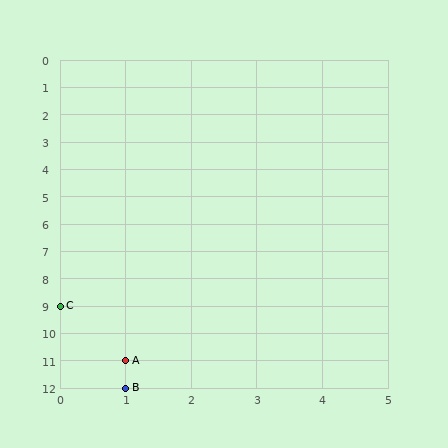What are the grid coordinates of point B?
Point B is at grid coordinates (1, 12).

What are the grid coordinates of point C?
Point C is at grid coordinates (0, 9).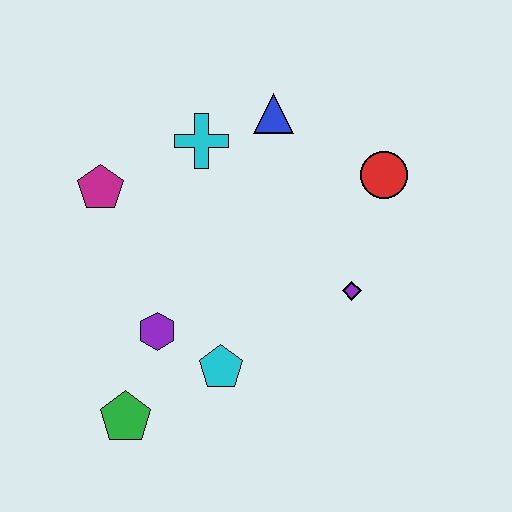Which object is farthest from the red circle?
The green pentagon is farthest from the red circle.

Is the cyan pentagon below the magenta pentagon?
Yes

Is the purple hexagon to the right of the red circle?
No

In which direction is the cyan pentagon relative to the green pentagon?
The cyan pentagon is to the right of the green pentagon.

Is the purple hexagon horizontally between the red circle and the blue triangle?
No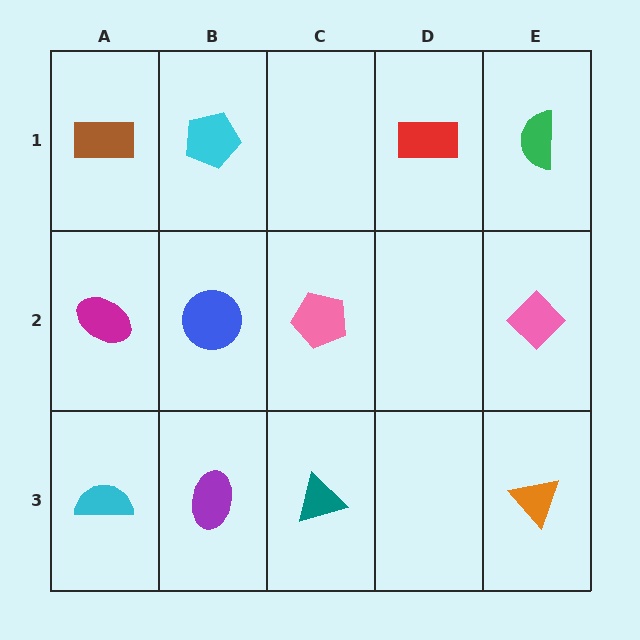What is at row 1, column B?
A cyan pentagon.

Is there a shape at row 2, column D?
No, that cell is empty.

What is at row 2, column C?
A pink pentagon.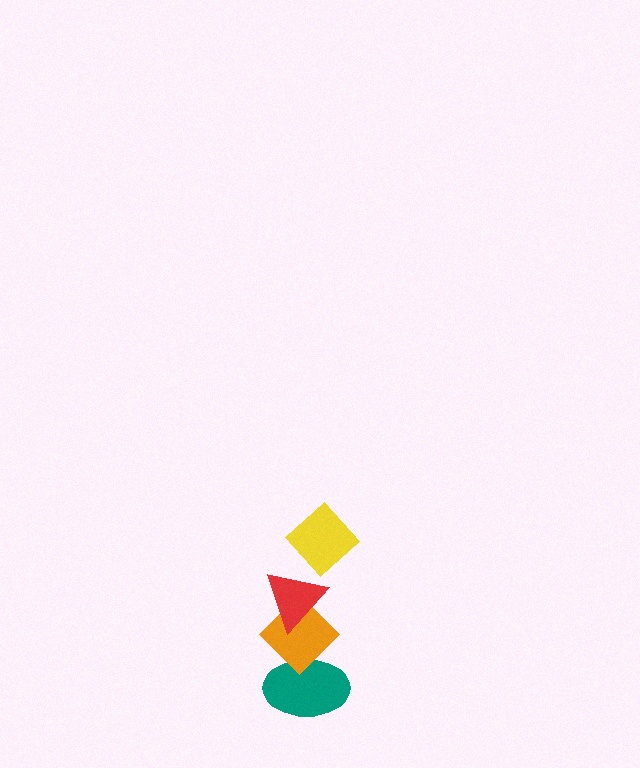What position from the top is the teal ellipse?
The teal ellipse is 4th from the top.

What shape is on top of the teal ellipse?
The orange diamond is on top of the teal ellipse.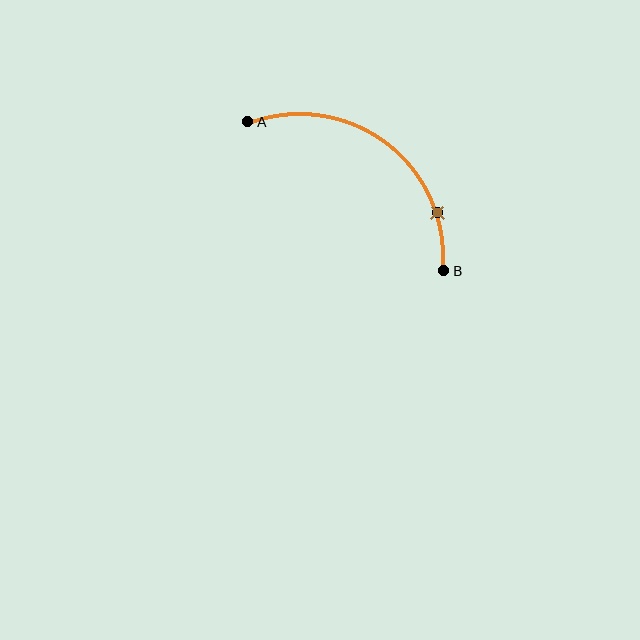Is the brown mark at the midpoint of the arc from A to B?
No. The brown mark lies on the arc but is closer to endpoint B. The arc midpoint would be at the point on the curve equidistant along the arc from both A and B.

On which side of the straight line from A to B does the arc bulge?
The arc bulges above and to the right of the straight line connecting A and B.